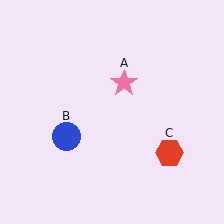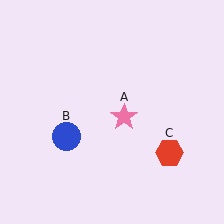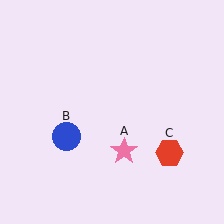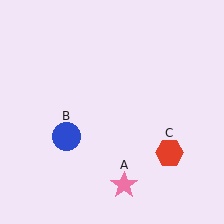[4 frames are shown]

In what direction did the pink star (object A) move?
The pink star (object A) moved down.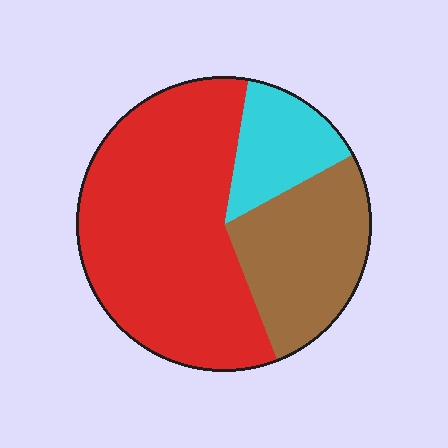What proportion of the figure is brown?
Brown covers roughly 25% of the figure.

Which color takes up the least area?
Cyan, at roughly 15%.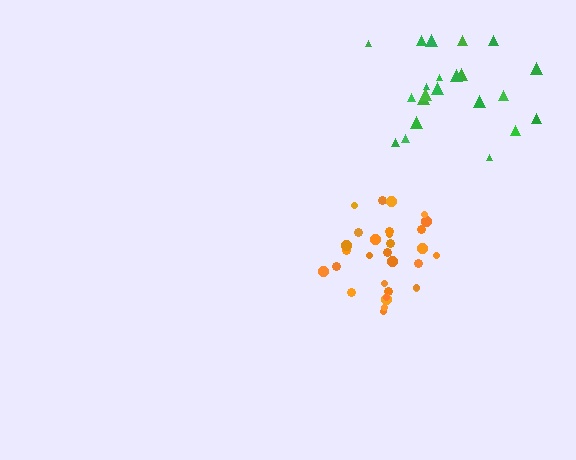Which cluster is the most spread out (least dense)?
Green.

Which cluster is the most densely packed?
Orange.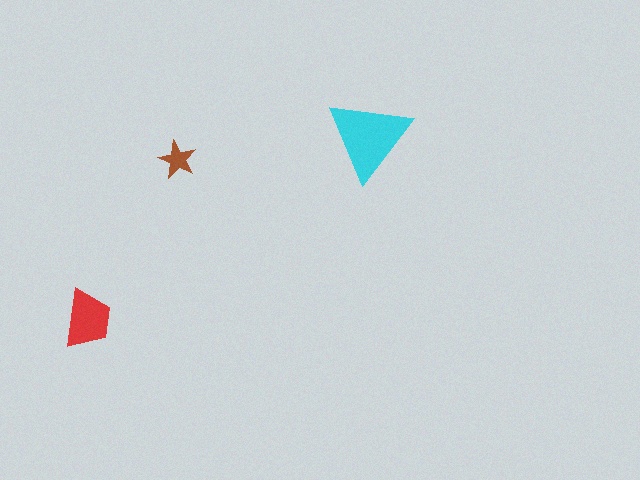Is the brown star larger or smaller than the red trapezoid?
Smaller.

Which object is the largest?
The cyan triangle.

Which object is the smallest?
The brown star.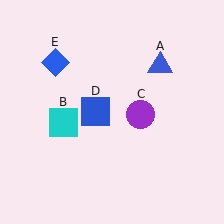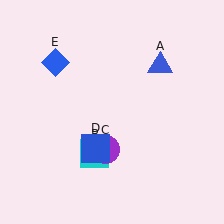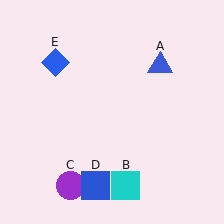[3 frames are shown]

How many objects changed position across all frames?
3 objects changed position: cyan square (object B), purple circle (object C), blue square (object D).